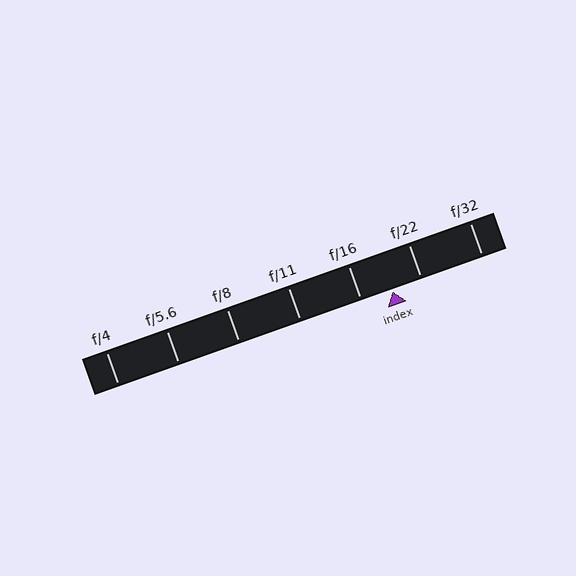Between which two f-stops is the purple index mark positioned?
The index mark is between f/16 and f/22.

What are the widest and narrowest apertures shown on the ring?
The widest aperture shown is f/4 and the narrowest is f/32.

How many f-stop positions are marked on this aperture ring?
There are 7 f-stop positions marked.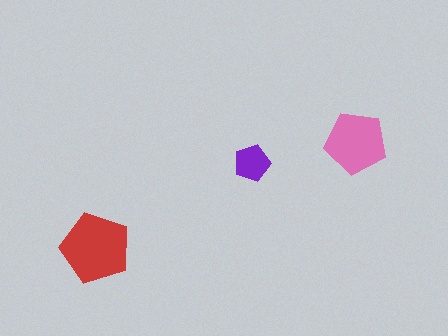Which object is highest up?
The pink pentagon is topmost.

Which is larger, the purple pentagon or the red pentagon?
The red one.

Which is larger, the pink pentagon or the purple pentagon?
The pink one.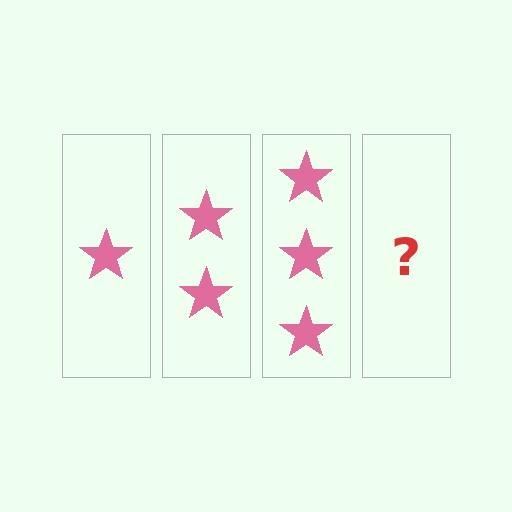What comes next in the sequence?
The next element should be 4 stars.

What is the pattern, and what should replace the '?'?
The pattern is that each step adds one more star. The '?' should be 4 stars.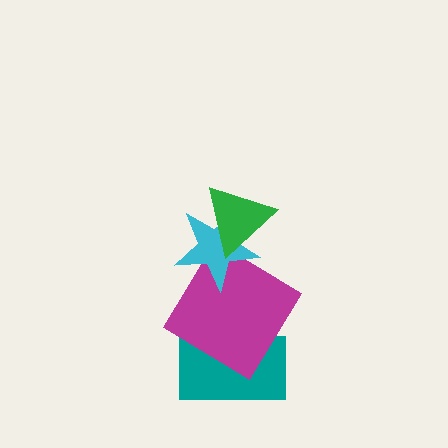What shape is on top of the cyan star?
The green triangle is on top of the cyan star.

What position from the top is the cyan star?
The cyan star is 2nd from the top.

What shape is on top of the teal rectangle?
The magenta diamond is on top of the teal rectangle.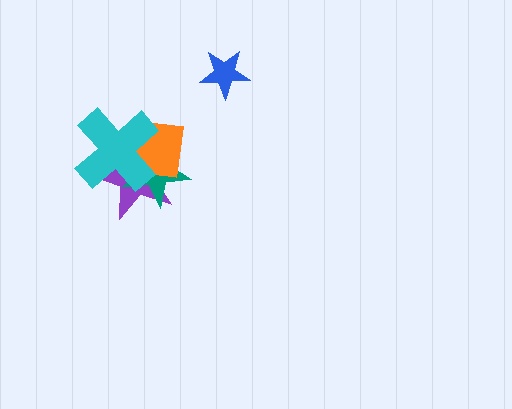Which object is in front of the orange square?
The cyan cross is in front of the orange square.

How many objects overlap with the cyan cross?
3 objects overlap with the cyan cross.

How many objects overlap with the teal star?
3 objects overlap with the teal star.